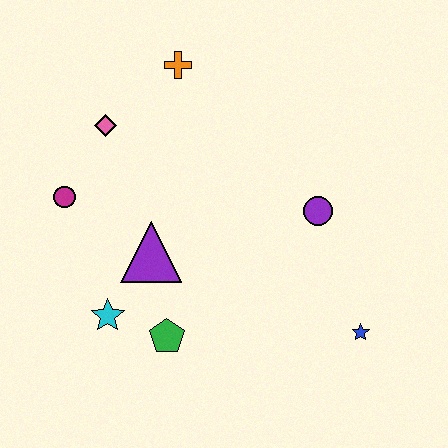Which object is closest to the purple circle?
The blue star is closest to the purple circle.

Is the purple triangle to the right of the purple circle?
No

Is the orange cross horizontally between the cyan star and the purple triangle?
No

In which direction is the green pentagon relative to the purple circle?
The green pentagon is to the left of the purple circle.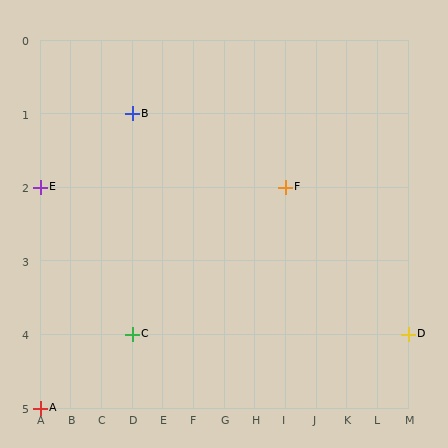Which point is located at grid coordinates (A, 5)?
Point A is at (A, 5).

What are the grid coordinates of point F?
Point F is at grid coordinates (I, 2).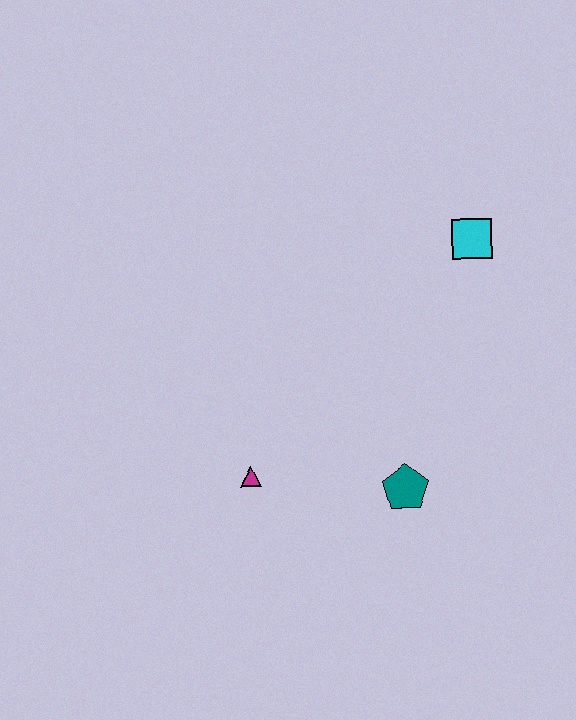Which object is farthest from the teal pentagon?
The cyan square is farthest from the teal pentagon.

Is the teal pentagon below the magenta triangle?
Yes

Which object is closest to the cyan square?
The teal pentagon is closest to the cyan square.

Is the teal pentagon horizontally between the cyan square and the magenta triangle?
Yes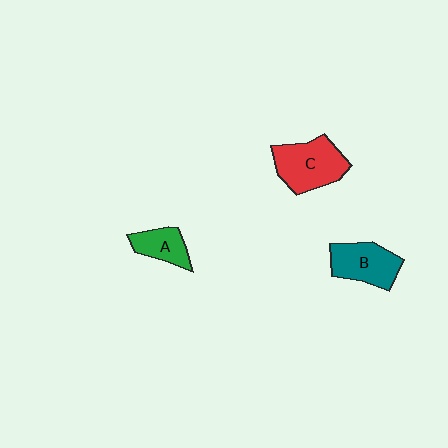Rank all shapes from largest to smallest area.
From largest to smallest: C (red), B (teal), A (green).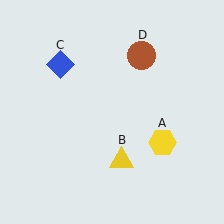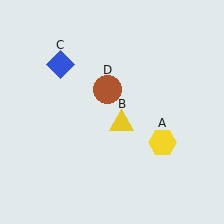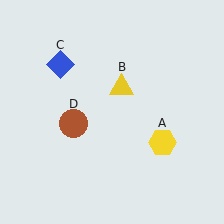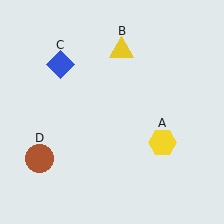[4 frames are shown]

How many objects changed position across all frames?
2 objects changed position: yellow triangle (object B), brown circle (object D).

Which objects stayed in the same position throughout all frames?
Yellow hexagon (object A) and blue diamond (object C) remained stationary.